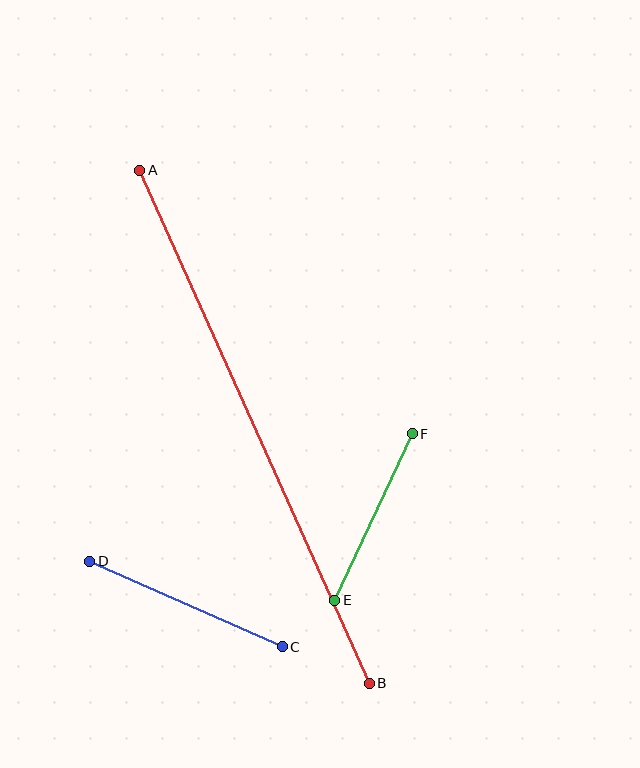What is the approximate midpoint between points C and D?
The midpoint is at approximately (186, 604) pixels.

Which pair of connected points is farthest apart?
Points A and B are farthest apart.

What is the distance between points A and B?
The distance is approximately 562 pixels.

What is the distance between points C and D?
The distance is approximately 211 pixels.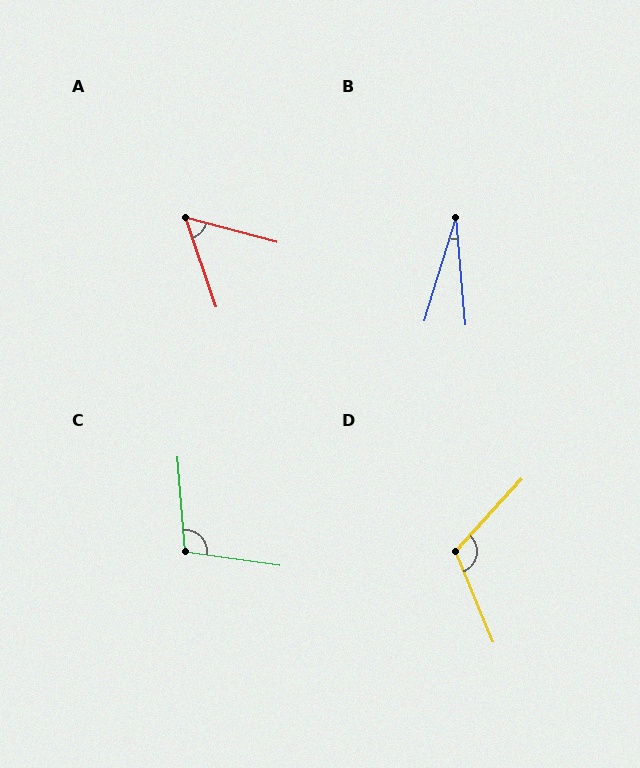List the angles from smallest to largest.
B (22°), A (56°), C (102°), D (115°).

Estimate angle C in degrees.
Approximately 102 degrees.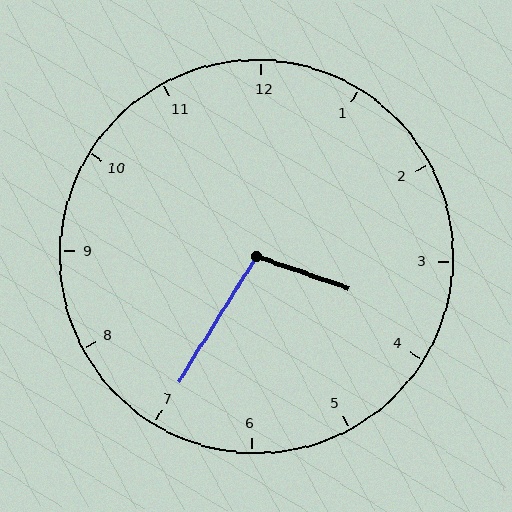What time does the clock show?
3:35.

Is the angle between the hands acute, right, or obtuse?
It is obtuse.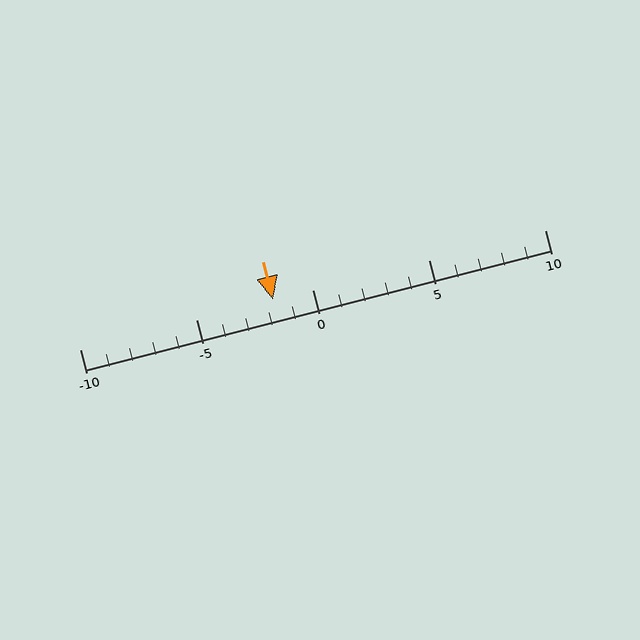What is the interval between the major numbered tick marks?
The major tick marks are spaced 5 units apart.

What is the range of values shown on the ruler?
The ruler shows values from -10 to 10.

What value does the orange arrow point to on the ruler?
The orange arrow points to approximately -2.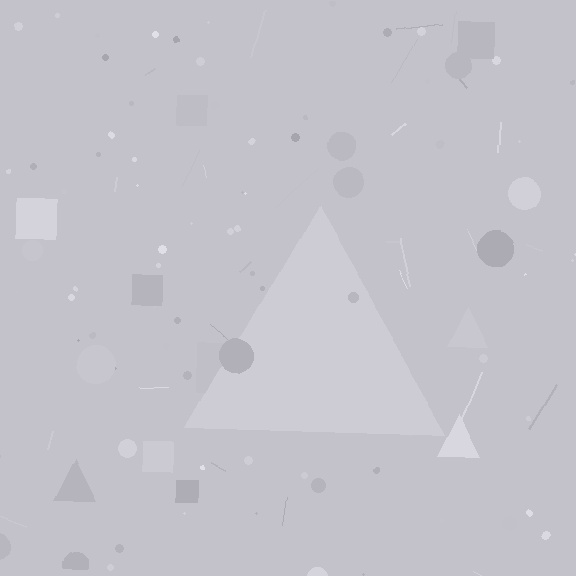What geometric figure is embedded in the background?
A triangle is embedded in the background.